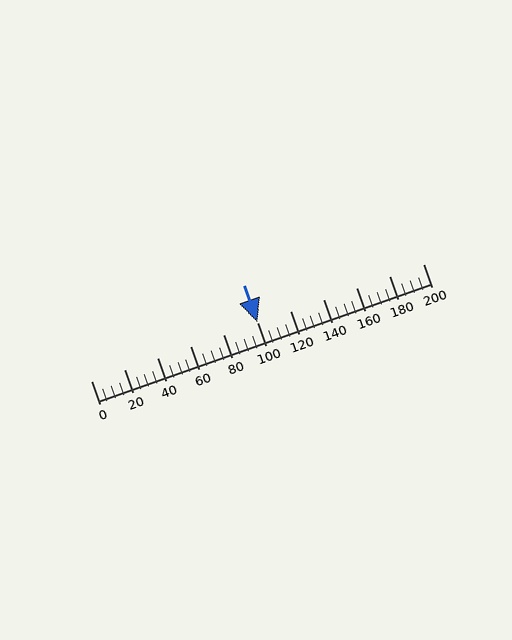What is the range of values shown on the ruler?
The ruler shows values from 0 to 200.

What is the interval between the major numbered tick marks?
The major tick marks are spaced 20 units apart.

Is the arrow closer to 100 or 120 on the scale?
The arrow is closer to 100.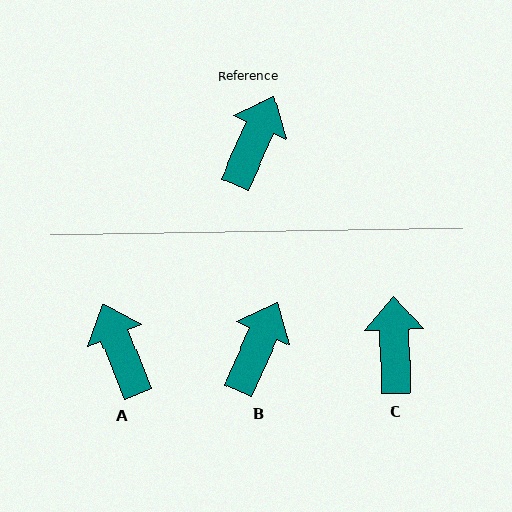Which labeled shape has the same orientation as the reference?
B.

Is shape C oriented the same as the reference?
No, it is off by about 25 degrees.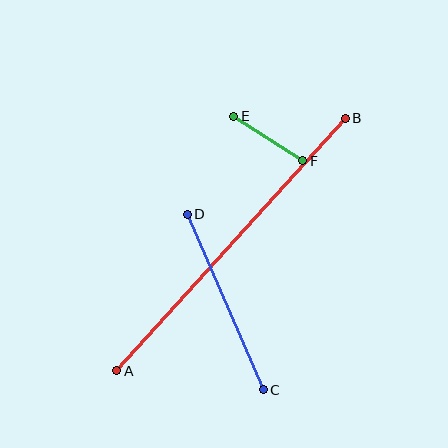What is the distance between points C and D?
The distance is approximately 191 pixels.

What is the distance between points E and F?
The distance is approximately 82 pixels.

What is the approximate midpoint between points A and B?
The midpoint is at approximately (231, 245) pixels.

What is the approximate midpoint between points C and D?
The midpoint is at approximately (225, 302) pixels.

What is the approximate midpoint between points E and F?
The midpoint is at approximately (268, 139) pixels.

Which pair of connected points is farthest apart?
Points A and B are farthest apart.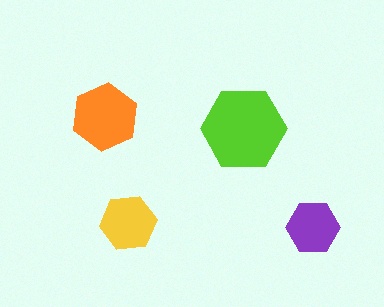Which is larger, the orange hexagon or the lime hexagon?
The lime one.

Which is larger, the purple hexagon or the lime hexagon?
The lime one.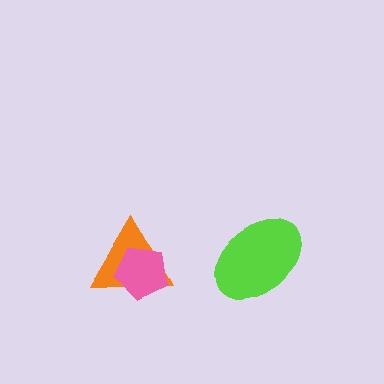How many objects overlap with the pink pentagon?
1 object overlaps with the pink pentagon.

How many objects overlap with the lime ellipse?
0 objects overlap with the lime ellipse.